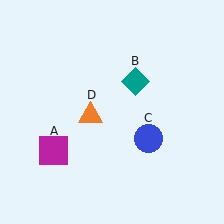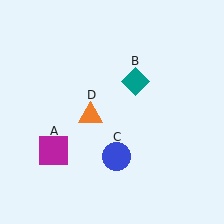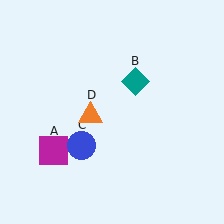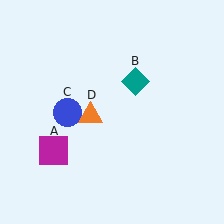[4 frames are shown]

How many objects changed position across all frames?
1 object changed position: blue circle (object C).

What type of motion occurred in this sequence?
The blue circle (object C) rotated clockwise around the center of the scene.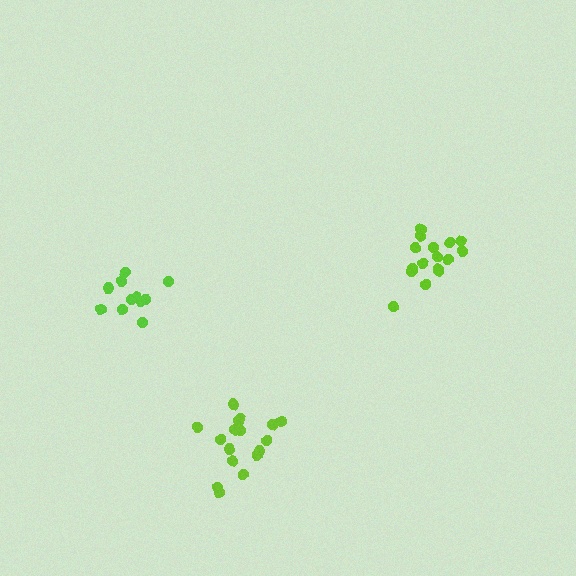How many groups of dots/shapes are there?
There are 3 groups.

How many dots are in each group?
Group 1: 17 dots, Group 2: 11 dots, Group 3: 17 dots (45 total).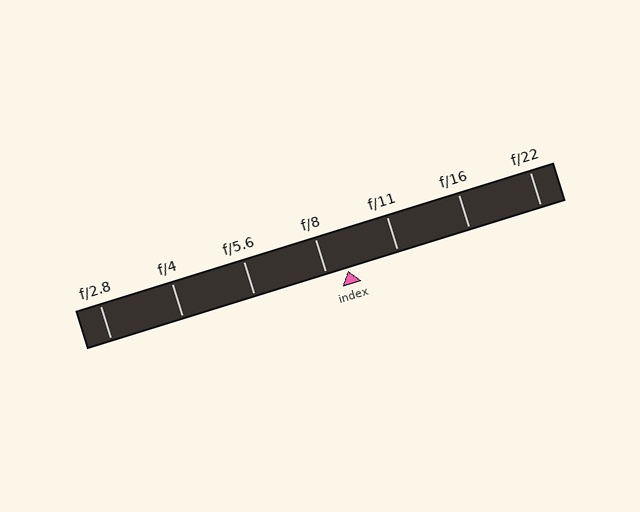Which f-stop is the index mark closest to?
The index mark is closest to f/8.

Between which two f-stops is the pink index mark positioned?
The index mark is between f/8 and f/11.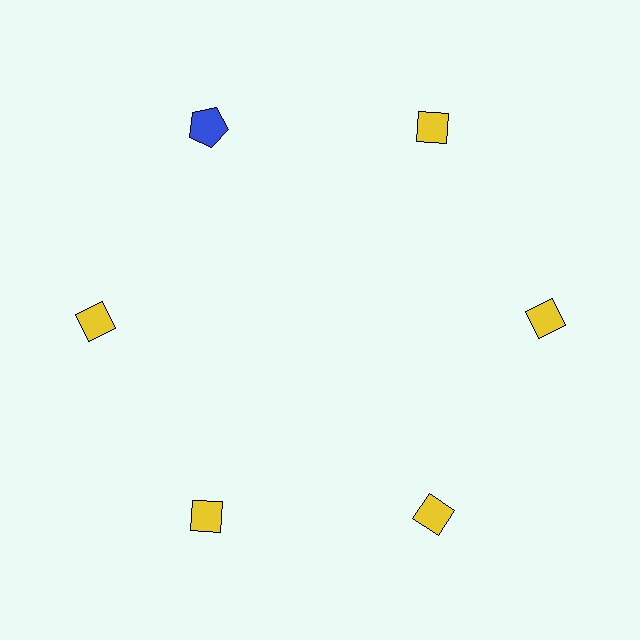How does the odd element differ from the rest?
It differs in both color (blue instead of yellow) and shape (pentagon instead of diamond).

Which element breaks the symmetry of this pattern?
The blue pentagon at roughly the 11 o'clock position breaks the symmetry. All other shapes are yellow diamonds.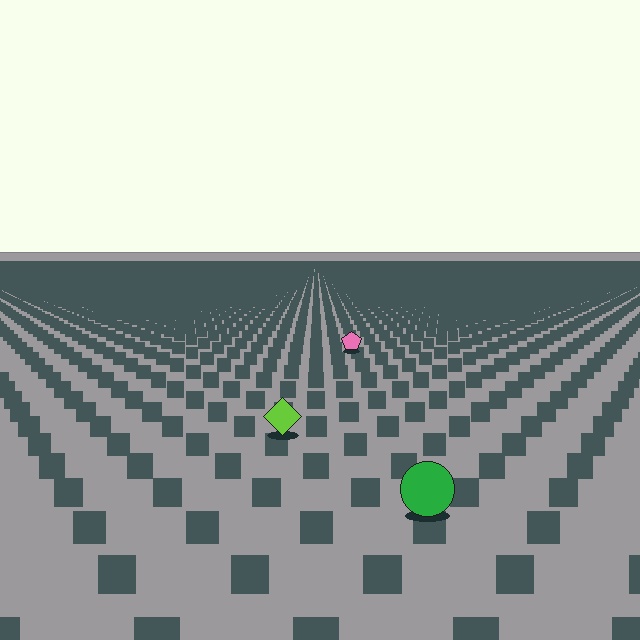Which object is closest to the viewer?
The green circle is closest. The texture marks near it are larger and more spread out.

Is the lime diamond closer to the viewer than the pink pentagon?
Yes. The lime diamond is closer — you can tell from the texture gradient: the ground texture is coarser near it.